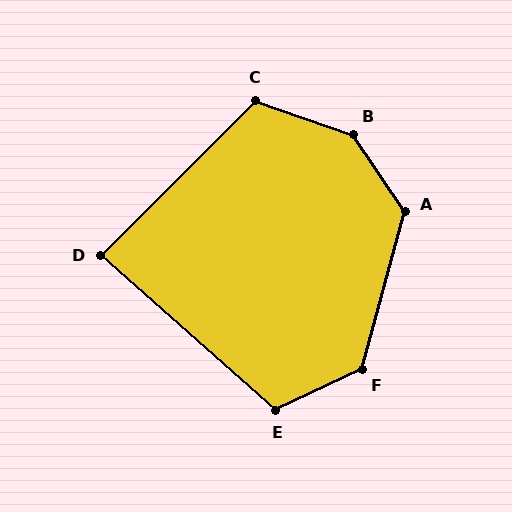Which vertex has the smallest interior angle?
D, at approximately 87 degrees.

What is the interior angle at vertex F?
Approximately 130 degrees (obtuse).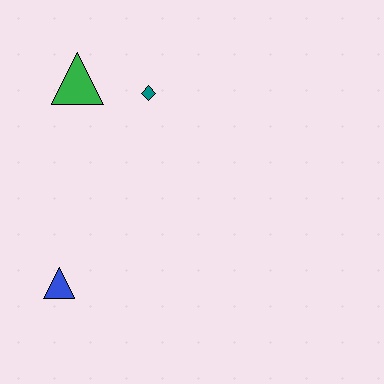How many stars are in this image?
There are no stars.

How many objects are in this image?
There are 3 objects.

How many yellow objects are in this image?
There are no yellow objects.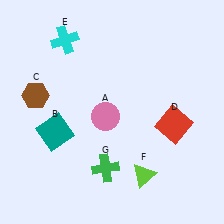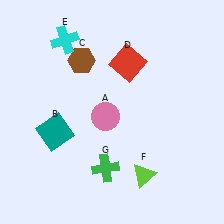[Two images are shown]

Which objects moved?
The objects that moved are: the brown hexagon (C), the red square (D).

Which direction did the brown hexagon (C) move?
The brown hexagon (C) moved right.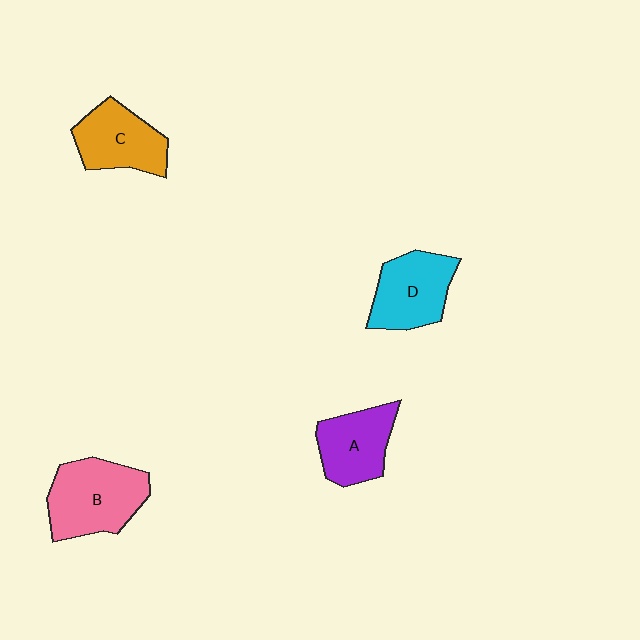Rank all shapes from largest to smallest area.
From largest to smallest: B (pink), D (cyan), C (orange), A (purple).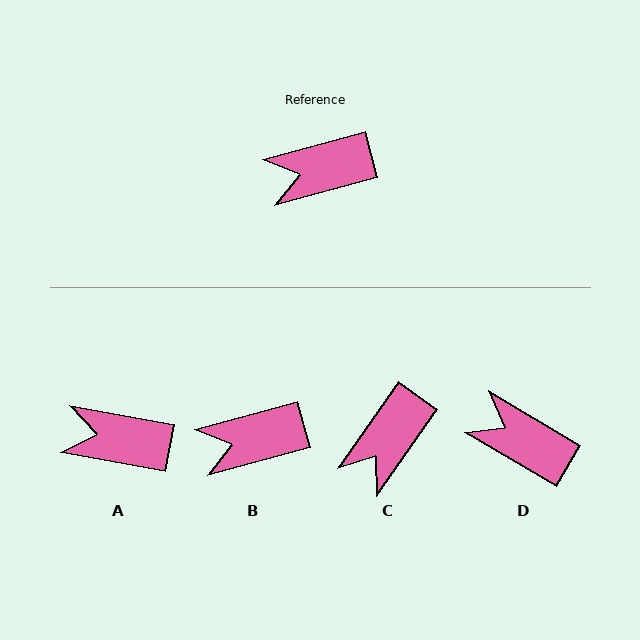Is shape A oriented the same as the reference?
No, it is off by about 26 degrees.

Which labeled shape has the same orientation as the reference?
B.